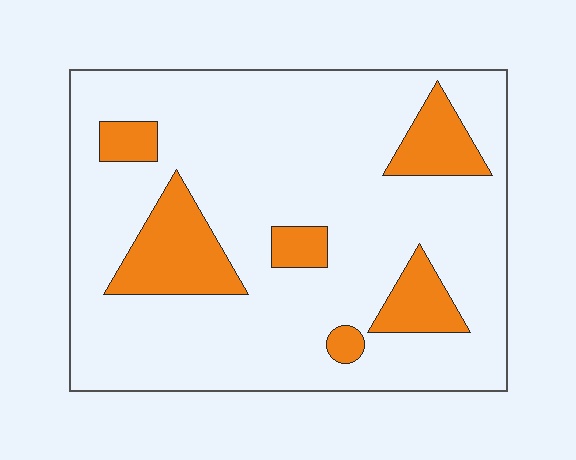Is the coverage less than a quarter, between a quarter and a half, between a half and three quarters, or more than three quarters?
Less than a quarter.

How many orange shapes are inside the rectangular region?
6.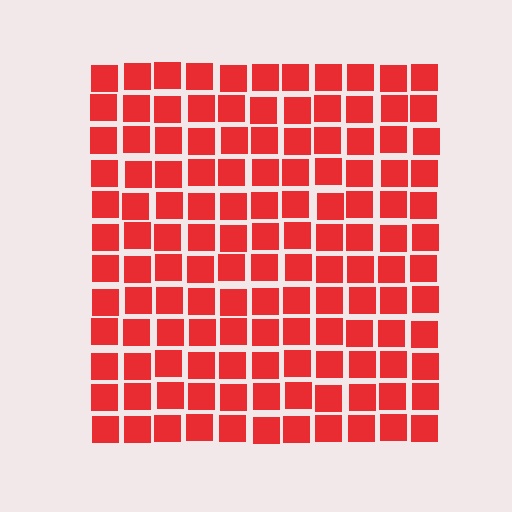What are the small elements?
The small elements are squares.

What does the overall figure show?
The overall figure shows a square.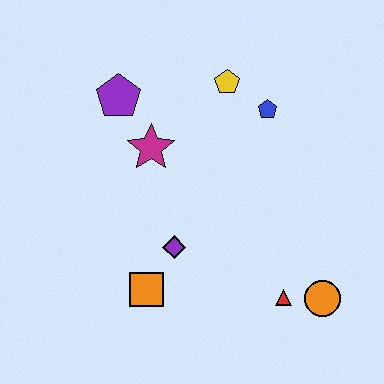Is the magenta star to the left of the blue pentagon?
Yes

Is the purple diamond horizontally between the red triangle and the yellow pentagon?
No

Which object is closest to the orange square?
The purple diamond is closest to the orange square.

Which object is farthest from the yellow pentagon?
The orange circle is farthest from the yellow pentagon.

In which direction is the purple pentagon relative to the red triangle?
The purple pentagon is above the red triangle.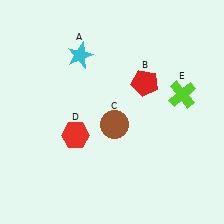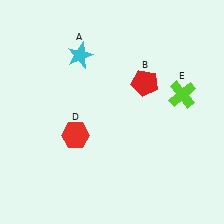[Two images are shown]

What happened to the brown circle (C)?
The brown circle (C) was removed in Image 2. It was in the bottom-right area of Image 1.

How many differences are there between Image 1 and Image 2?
There is 1 difference between the two images.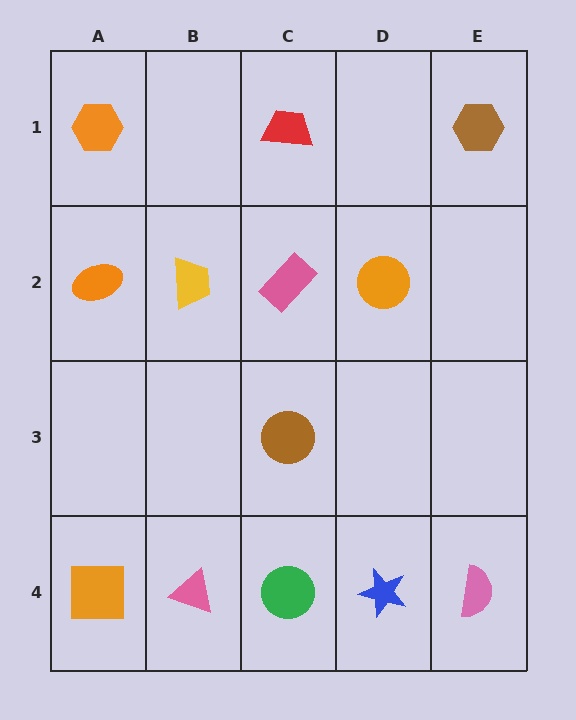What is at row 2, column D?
An orange circle.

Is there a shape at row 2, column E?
No, that cell is empty.